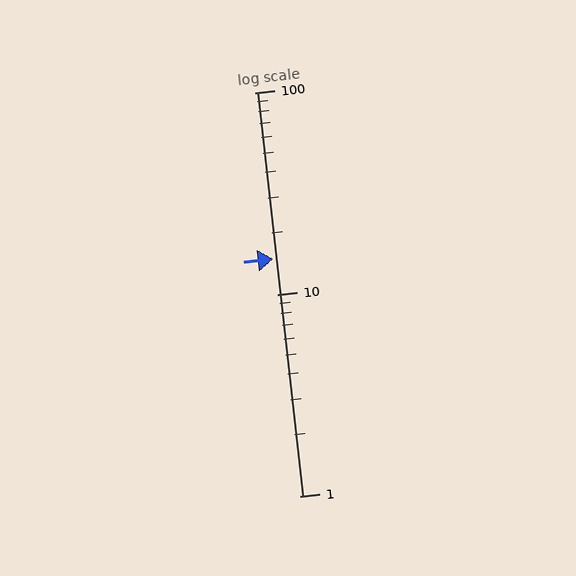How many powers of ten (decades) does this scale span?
The scale spans 2 decades, from 1 to 100.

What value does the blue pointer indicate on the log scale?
The pointer indicates approximately 15.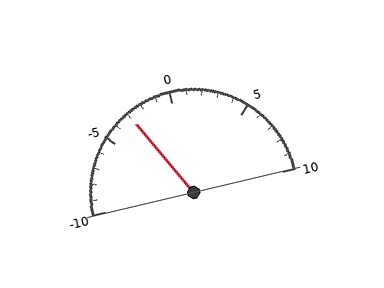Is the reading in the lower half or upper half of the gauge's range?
The reading is in the lower half of the range (-10 to 10).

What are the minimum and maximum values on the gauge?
The gauge ranges from -10 to 10.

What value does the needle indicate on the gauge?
The needle indicates approximately -3.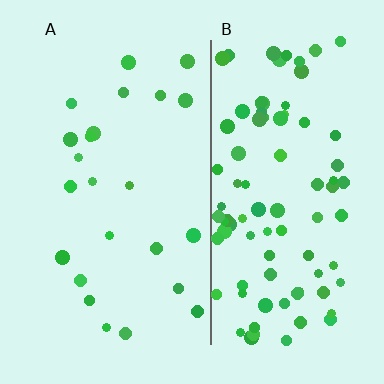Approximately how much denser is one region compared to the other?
Approximately 3.8× — region B over region A.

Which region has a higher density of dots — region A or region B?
B (the right).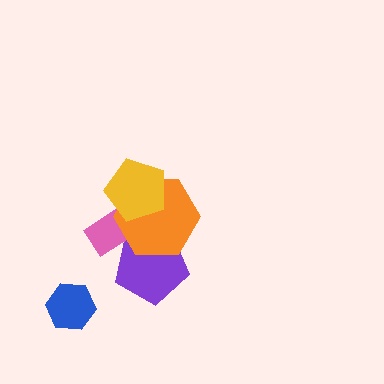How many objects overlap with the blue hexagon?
0 objects overlap with the blue hexagon.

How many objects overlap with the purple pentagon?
2 objects overlap with the purple pentagon.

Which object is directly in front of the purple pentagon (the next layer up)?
The pink rectangle is directly in front of the purple pentagon.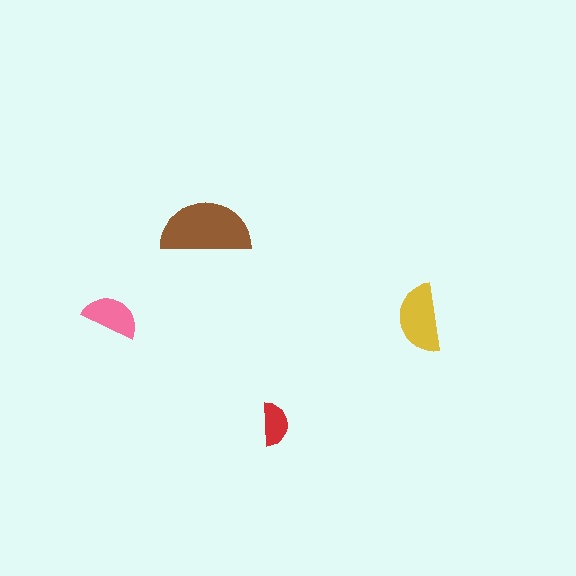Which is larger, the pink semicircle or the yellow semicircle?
The yellow one.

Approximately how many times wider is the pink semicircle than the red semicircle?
About 1.5 times wider.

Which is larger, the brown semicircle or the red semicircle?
The brown one.